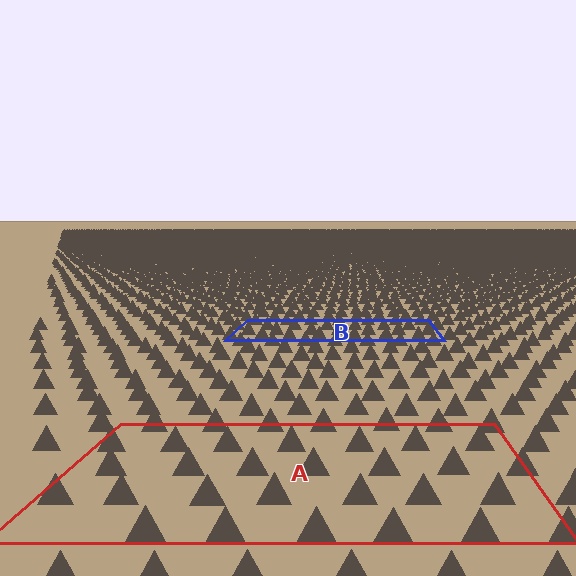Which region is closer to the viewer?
Region A is closer. The texture elements there are larger and more spread out.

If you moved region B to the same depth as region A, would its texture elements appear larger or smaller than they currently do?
They would appear larger. At a closer depth, the same texture elements are projected at a bigger on-screen size.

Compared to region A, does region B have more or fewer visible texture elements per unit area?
Region B has more texture elements per unit area — they are packed more densely because it is farther away.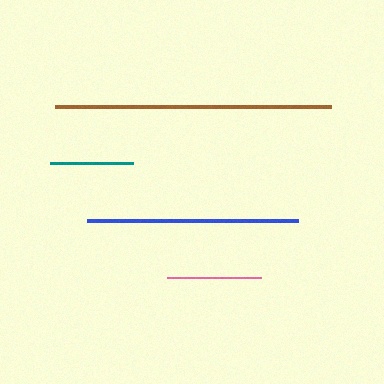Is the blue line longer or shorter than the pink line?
The blue line is longer than the pink line.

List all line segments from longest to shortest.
From longest to shortest: brown, blue, pink, teal.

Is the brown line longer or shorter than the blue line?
The brown line is longer than the blue line.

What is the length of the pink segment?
The pink segment is approximately 94 pixels long.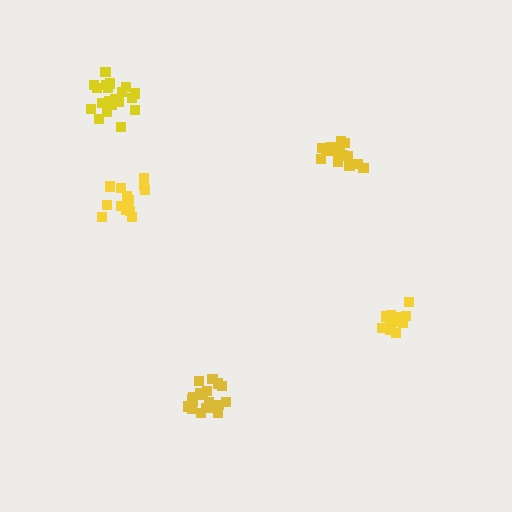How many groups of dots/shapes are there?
There are 5 groups.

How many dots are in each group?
Group 1: 16 dots, Group 2: 16 dots, Group 3: 19 dots, Group 4: 14 dots, Group 5: 20 dots (85 total).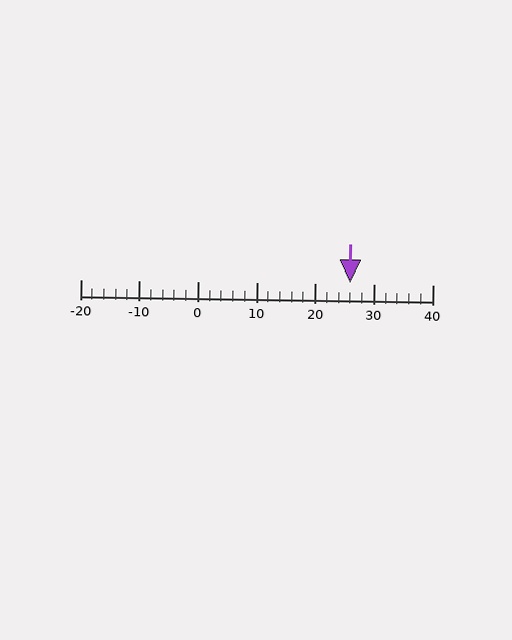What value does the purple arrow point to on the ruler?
The purple arrow points to approximately 26.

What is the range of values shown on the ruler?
The ruler shows values from -20 to 40.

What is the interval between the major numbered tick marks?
The major tick marks are spaced 10 units apart.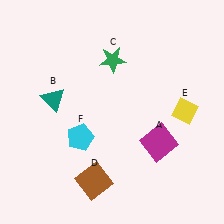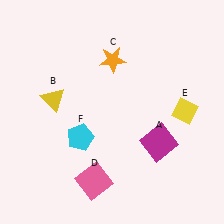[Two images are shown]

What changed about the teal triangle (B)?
In Image 1, B is teal. In Image 2, it changed to yellow.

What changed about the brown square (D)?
In Image 1, D is brown. In Image 2, it changed to pink.